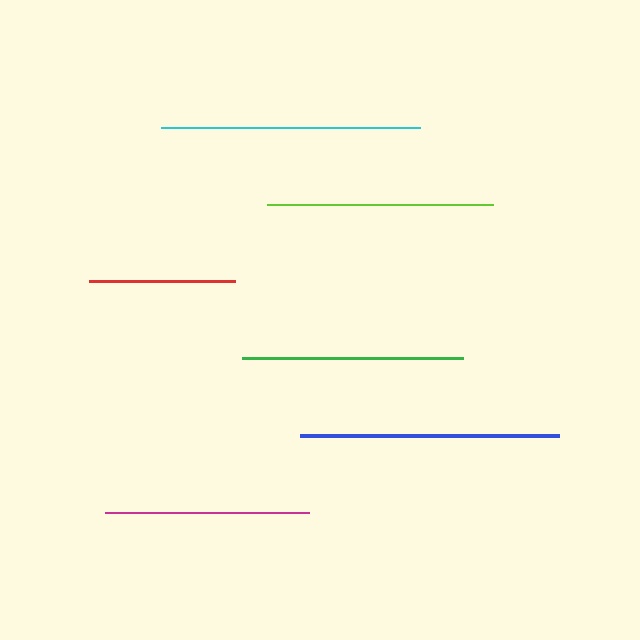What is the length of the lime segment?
The lime segment is approximately 225 pixels long.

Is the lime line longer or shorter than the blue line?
The blue line is longer than the lime line.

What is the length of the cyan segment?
The cyan segment is approximately 259 pixels long.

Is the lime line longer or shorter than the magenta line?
The lime line is longer than the magenta line.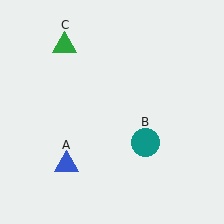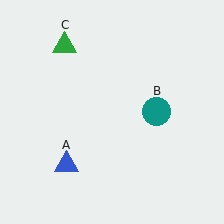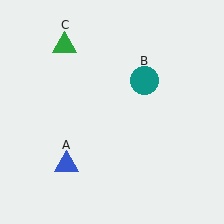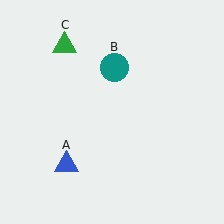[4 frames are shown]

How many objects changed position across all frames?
1 object changed position: teal circle (object B).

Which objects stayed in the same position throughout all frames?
Blue triangle (object A) and green triangle (object C) remained stationary.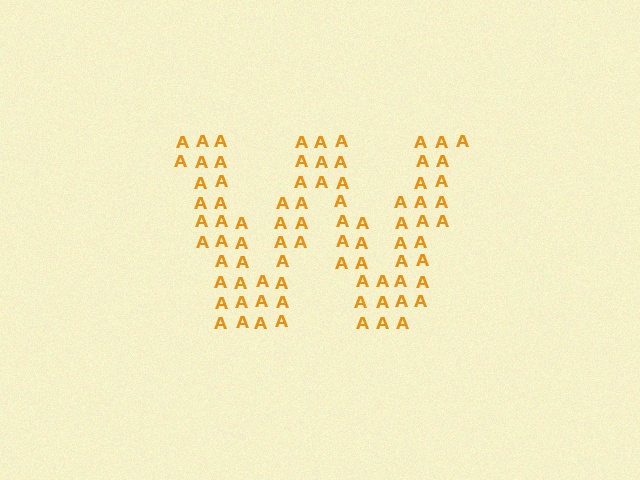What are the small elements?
The small elements are letter A's.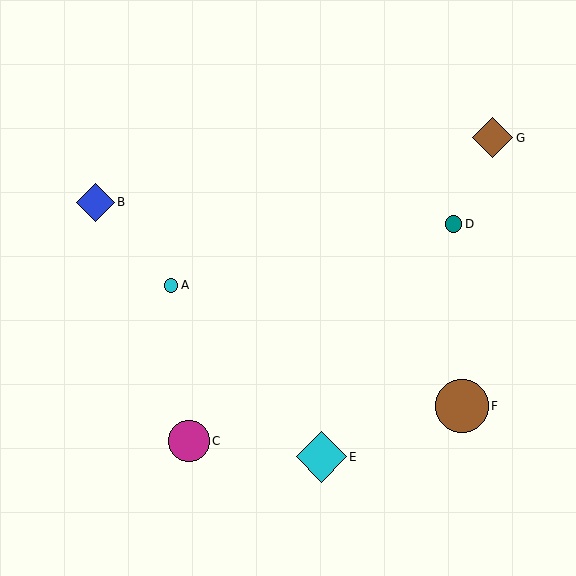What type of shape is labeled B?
Shape B is a blue diamond.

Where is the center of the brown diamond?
The center of the brown diamond is at (493, 138).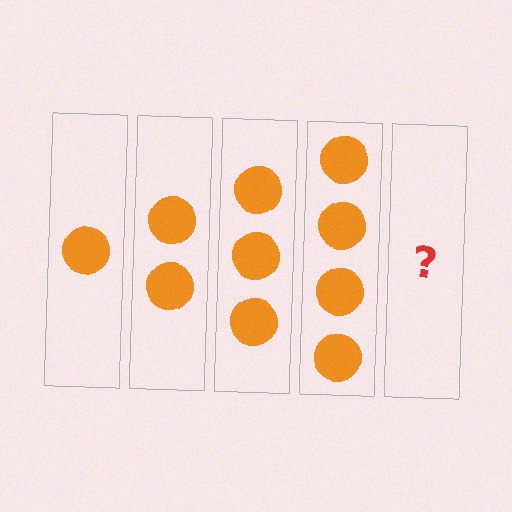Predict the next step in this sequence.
The next step is 5 circles.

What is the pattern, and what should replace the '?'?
The pattern is that each step adds one more circle. The '?' should be 5 circles.